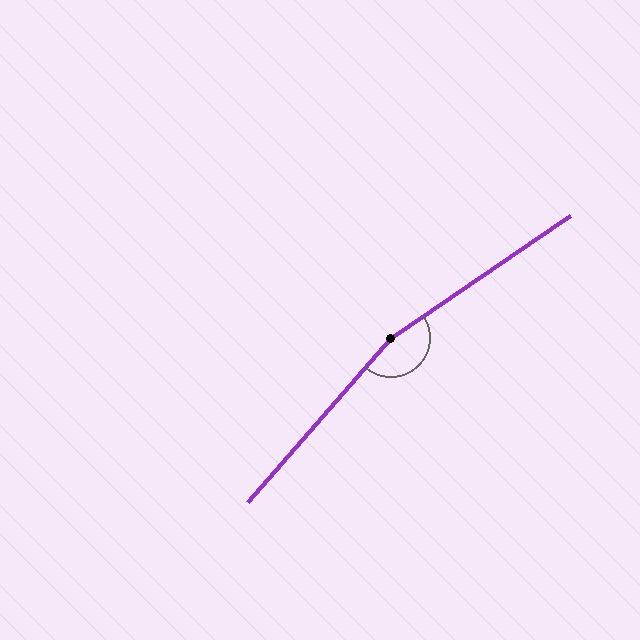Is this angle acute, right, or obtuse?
It is obtuse.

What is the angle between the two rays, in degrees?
Approximately 166 degrees.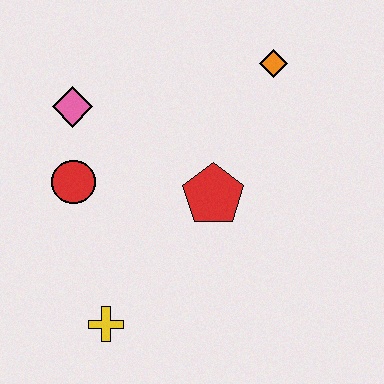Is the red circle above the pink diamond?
No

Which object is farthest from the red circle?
The orange diamond is farthest from the red circle.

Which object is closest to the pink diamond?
The red circle is closest to the pink diamond.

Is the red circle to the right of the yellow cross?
No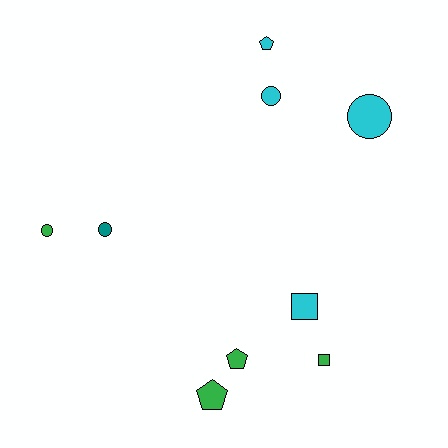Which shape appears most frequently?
Circle, with 4 objects.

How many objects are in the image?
There are 9 objects.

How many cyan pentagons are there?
There is 1 cyan pentagon.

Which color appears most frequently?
Green, with 4 objects.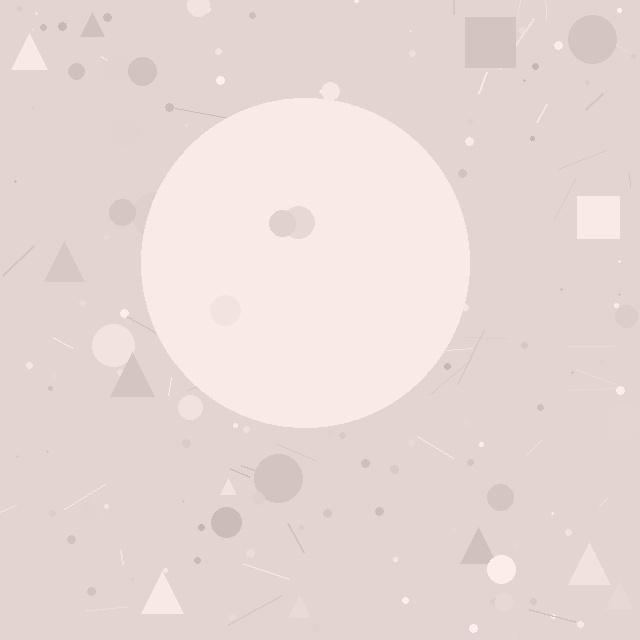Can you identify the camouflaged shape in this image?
The camouflaged shape is a circle.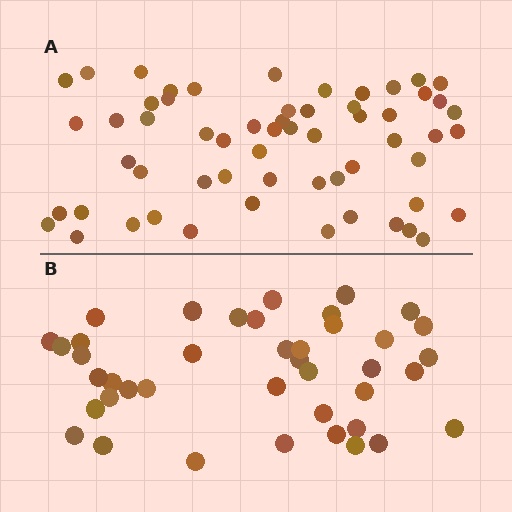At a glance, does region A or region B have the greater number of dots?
Region A (the top region) has more dots.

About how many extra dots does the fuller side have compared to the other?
Region A has approximately 20 more dots than region B.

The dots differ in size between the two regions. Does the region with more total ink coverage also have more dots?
No. Region B has more total ink coverage because its dots are larger, but region A actually contains more individual dots. Total area can be misleading — the number of items is what matters here.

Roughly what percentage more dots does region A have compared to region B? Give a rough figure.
About 45% more.